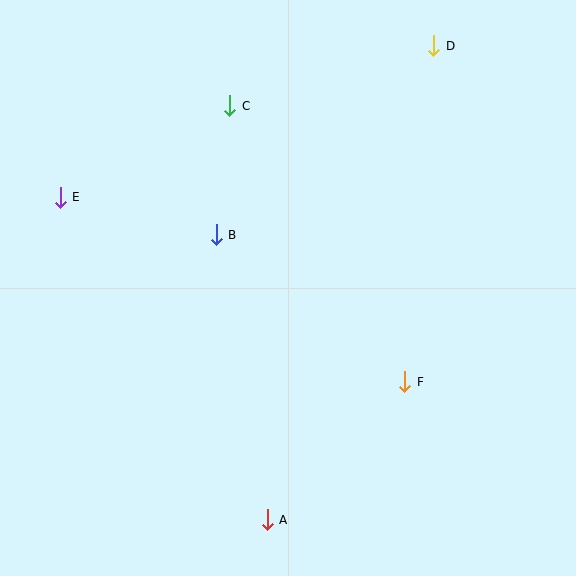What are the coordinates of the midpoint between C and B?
The midpoint between C and B is at (223, 170).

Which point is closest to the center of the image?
Point B at (216, 235) is closest to the center.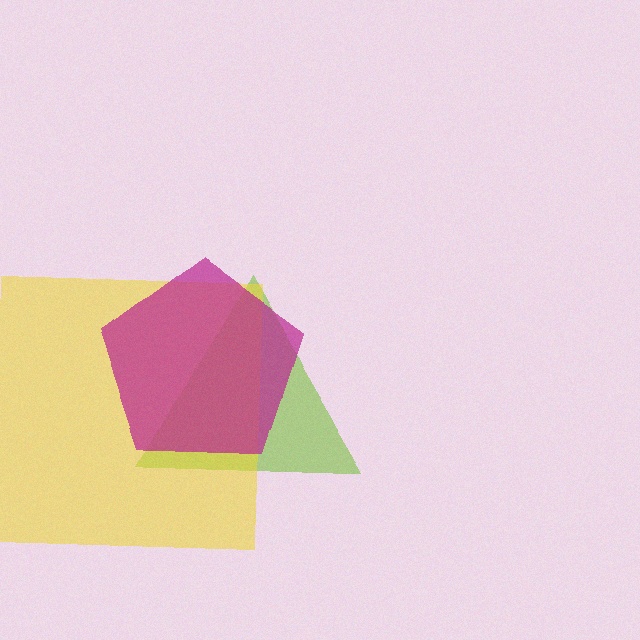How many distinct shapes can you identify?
There are 3 distinct shapes: a lime triangle, a yellow square, a magenta pentagon.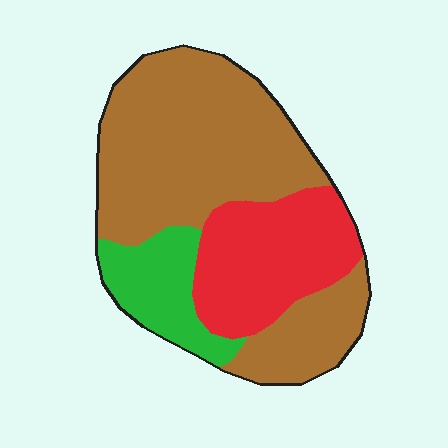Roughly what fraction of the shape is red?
Red covers 26% of the shape.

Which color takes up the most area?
Brown, at roughly 60%.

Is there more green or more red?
Red.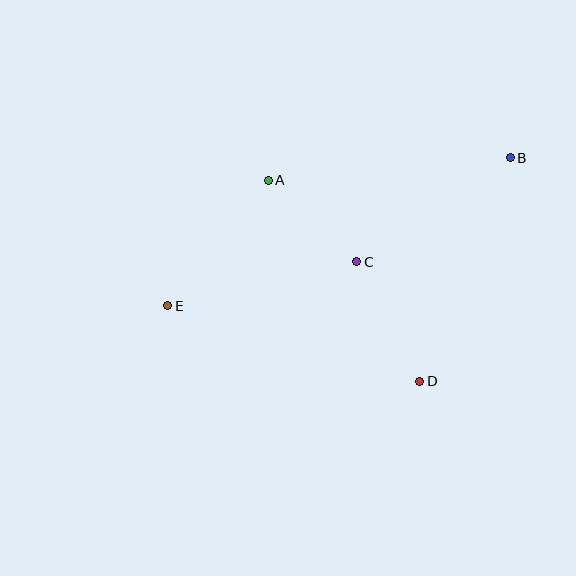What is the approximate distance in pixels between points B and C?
The distance between B and C is approximately 185 pixels.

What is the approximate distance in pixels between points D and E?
The distance between D and E is approximately 263 pixels.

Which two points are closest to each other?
Points A and C are closest to each other.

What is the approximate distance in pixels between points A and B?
The distance between A and B is approximately 243 pixels.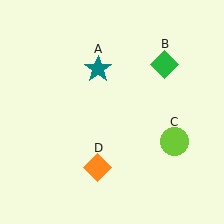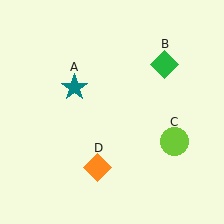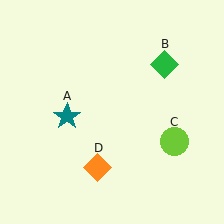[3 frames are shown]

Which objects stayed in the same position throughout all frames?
Green diamond (object B) and lime circle (object C) and orange diamond (object D) remained stationary.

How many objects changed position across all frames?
1 object changed position: teal star (object A).